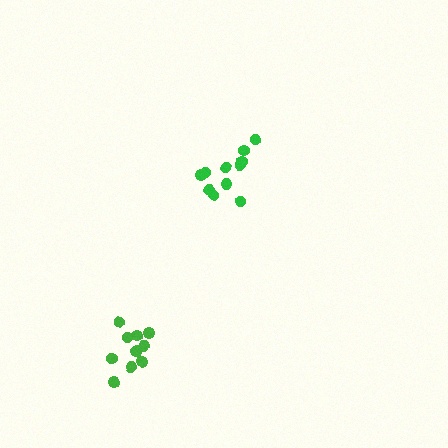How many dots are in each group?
Group 1: 11 dots, Group 2: 11 dots (22 total).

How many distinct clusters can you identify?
There are 2 distinct clusters.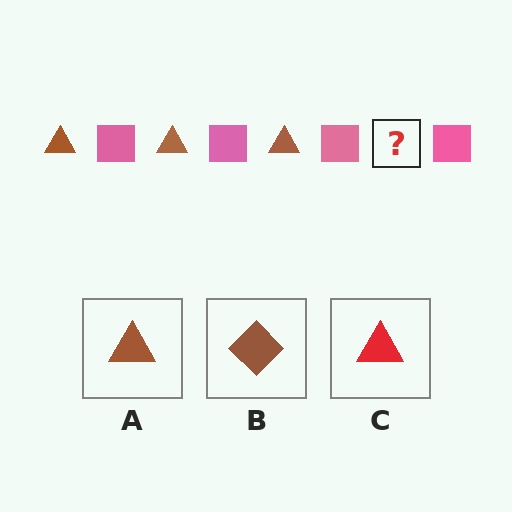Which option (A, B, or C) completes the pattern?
A.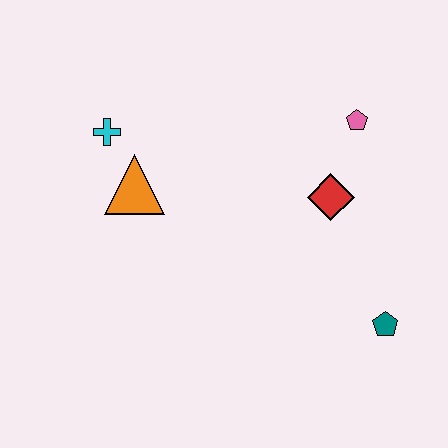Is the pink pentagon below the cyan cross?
No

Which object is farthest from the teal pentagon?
The cyan cross is farthest from the teal pentagon.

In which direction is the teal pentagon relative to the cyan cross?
The teal pentagon is to the right of the cyan cross.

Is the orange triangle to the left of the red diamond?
Yes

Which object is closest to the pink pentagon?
The red diamond is closest to the pink pentagon.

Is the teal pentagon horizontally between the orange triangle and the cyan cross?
No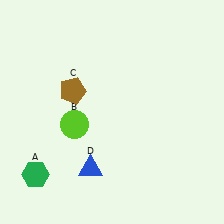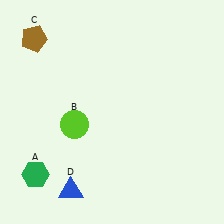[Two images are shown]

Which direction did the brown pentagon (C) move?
The brown pentagon (C) moved up.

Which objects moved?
The objects that moved are: the brown pentagon (C), the blue triangle (D).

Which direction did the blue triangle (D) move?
The blue triangle (D) moved down.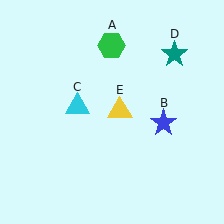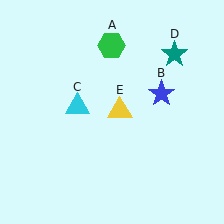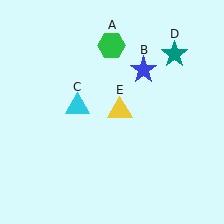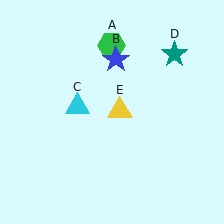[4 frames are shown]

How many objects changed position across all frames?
1 object changed position: blue star (object B).